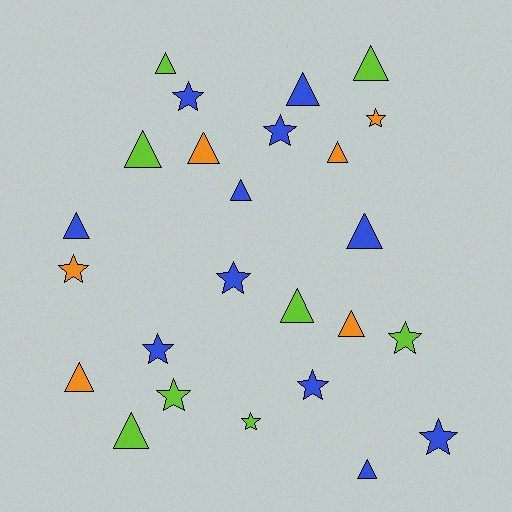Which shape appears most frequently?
Triangle, with 14 objects.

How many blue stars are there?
There are 6 blue stars.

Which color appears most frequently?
Blue, with 11 objects.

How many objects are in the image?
There are 25 objects.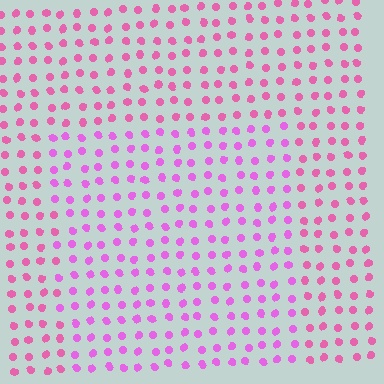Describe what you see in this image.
The image is filled with small pink elements in a uniform arrangement. A rectangle-shaped region is visible where the elements are tinted to a slightly different hue, forming a subtle color boundary.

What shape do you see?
I see a rectangle.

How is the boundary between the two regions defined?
The boundary is defined purely by a slight shift in hue (about 26 degrees). Spacing, size, and orientation are identical on both sides.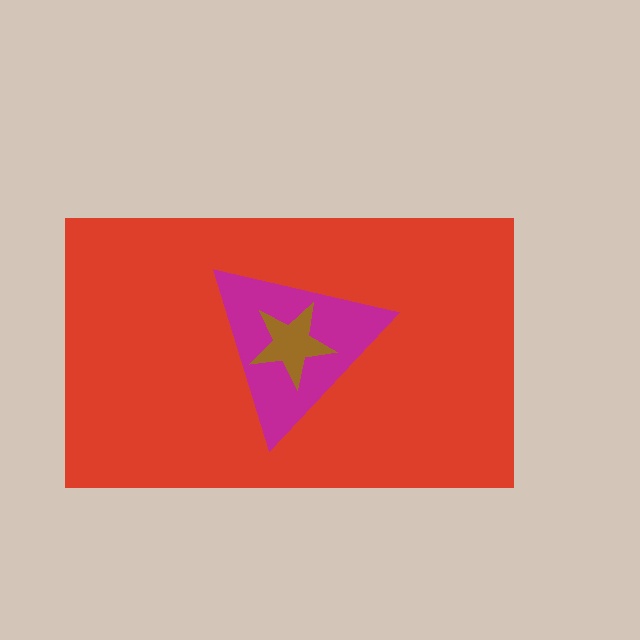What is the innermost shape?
The brown star.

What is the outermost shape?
The red rectangle.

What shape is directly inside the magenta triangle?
The brown star.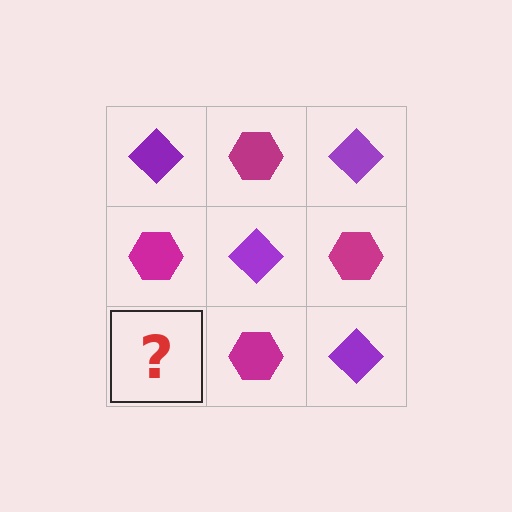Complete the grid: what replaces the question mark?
The question mark should be replaced with a purple diamond.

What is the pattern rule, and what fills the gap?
The rule is that it alternates purple diamond and magenta hexagon in a checkerboard pattern. The gap should be filled with a purple diamond.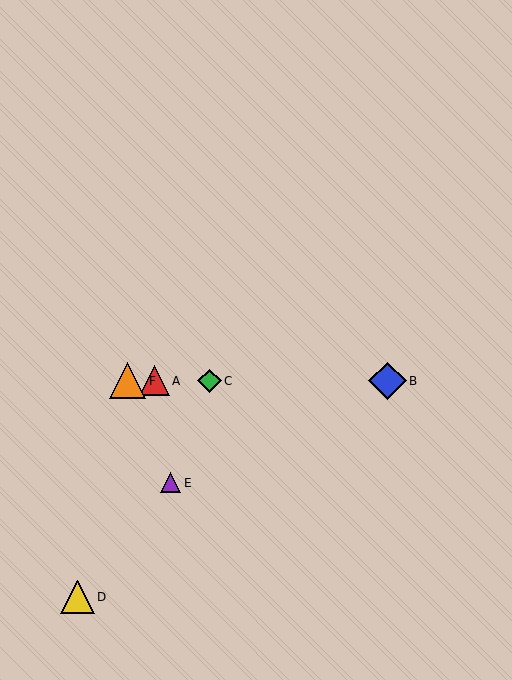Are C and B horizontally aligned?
Yes, both are at y≈381.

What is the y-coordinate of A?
Object A is at y≈381.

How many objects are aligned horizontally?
4 objects (A, B, C, F) are aligned horizontally.